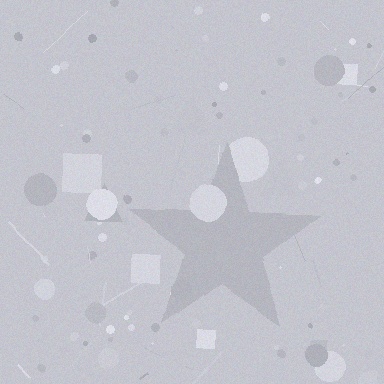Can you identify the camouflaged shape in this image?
The camouflaged shape is a star.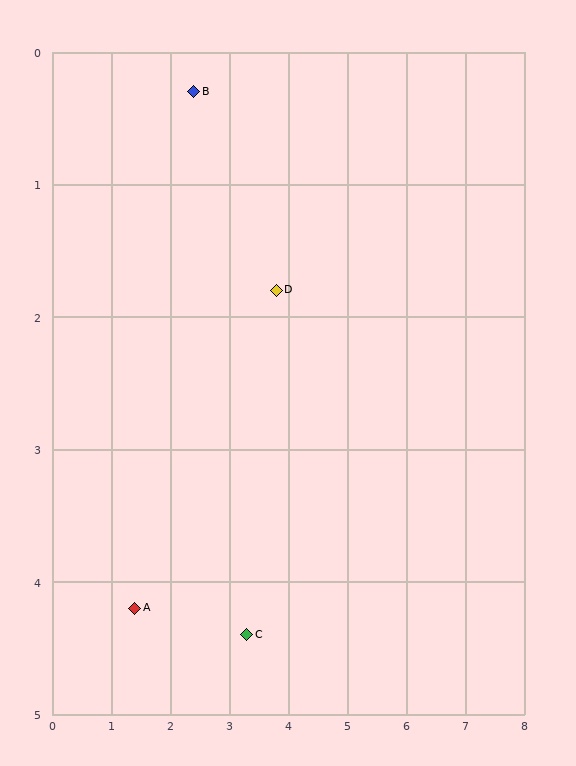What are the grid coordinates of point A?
Point A is at approximately (1.4, 4.2).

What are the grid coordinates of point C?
Point C is at approximately (3.3, 4.4).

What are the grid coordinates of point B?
Point B is at approximately (2.4, 0.3).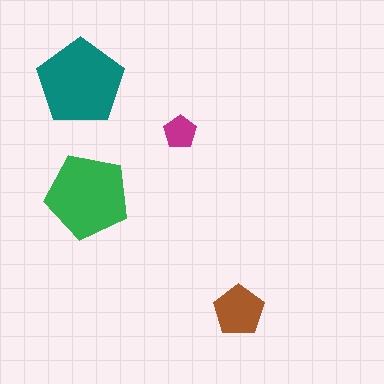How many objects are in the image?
There are 4 objects in the image.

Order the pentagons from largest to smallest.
the teal one, the green one, the brown one, the magenta one.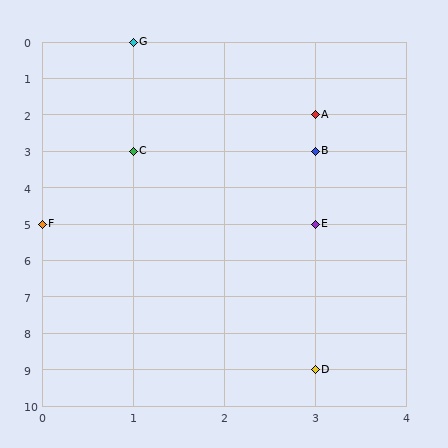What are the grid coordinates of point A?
Point A is at grid coordinates (3, 2).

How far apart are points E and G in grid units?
Points E and G are 2 columns and 5 rows apart (about 5.4 grid units diagonally).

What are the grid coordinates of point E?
Point E is at grid coordinates (3, 5).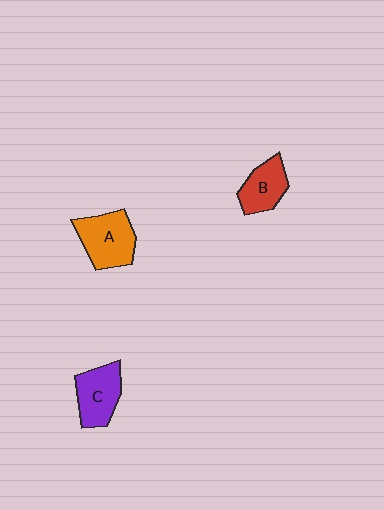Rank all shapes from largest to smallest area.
From largest to smallest: A (orange), C (purple), B (red).